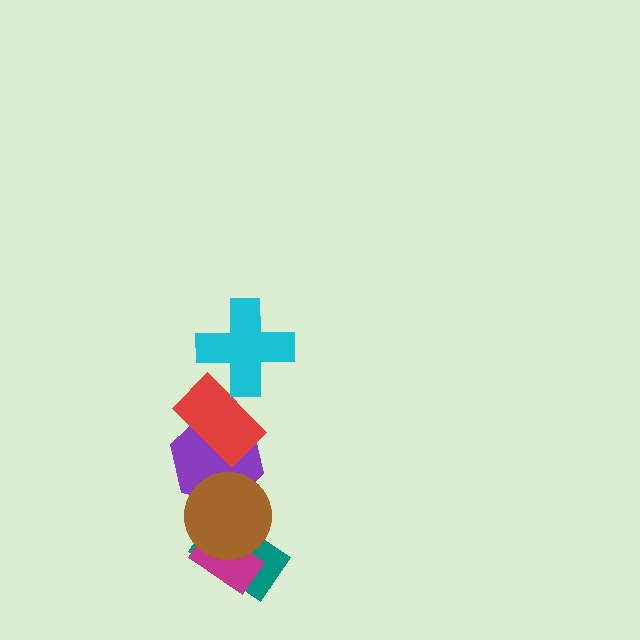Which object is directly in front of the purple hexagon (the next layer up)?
The red rectangle is directly in front of the purple hexagon.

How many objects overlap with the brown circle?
3 objects overlap with the brown circle.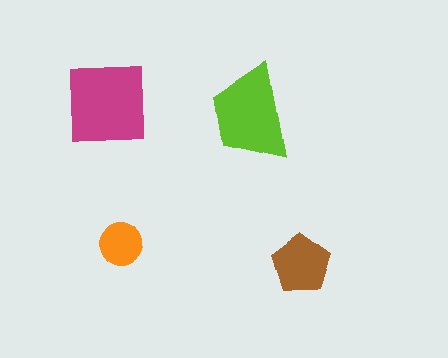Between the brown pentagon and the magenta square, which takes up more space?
The magenta square.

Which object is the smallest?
The orange circle.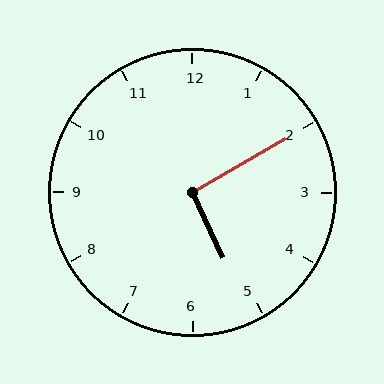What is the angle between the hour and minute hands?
Approximately 95 degrees.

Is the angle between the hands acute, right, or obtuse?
It is right.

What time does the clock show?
5:10.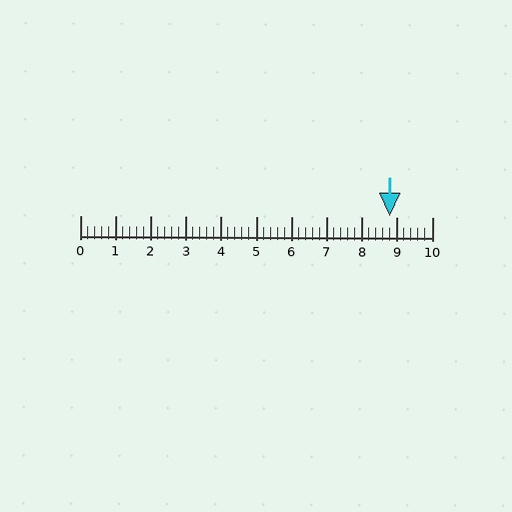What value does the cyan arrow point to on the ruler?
The cyan arrow points to approximately 8.8.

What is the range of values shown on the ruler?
The ruler shows values from 0 to 10.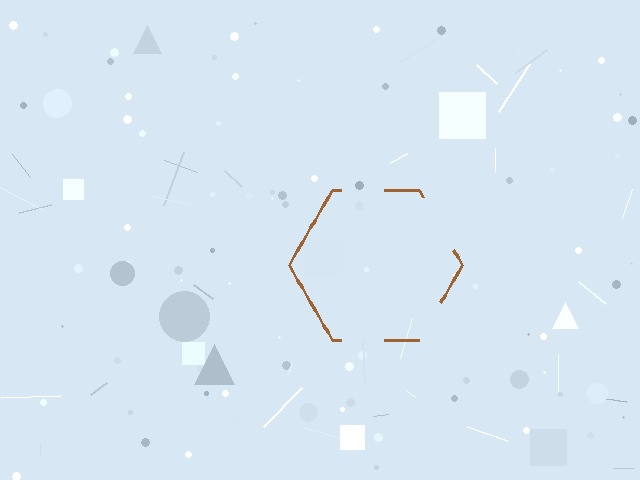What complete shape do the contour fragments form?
The contour fragments form a hexagon.